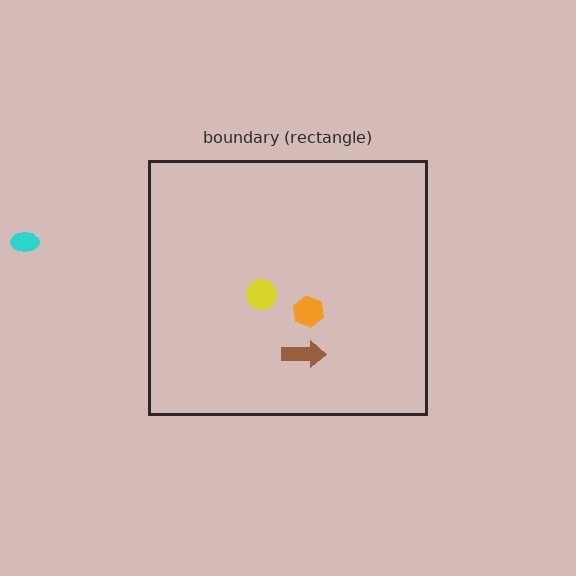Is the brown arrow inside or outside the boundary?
Inside.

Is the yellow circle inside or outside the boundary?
Inside.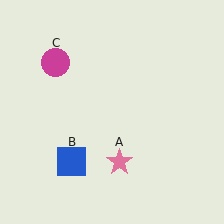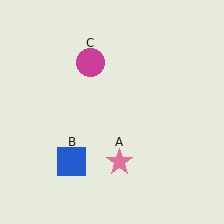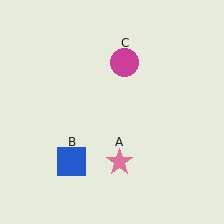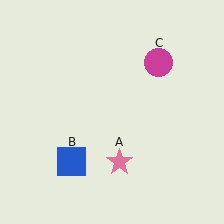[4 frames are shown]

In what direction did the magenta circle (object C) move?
The magenta circle (object C) moved right.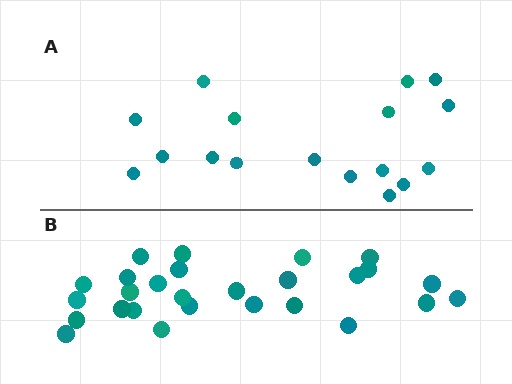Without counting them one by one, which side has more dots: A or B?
Region B (the bottom region) has more dots.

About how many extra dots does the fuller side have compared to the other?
Region B has roughly 10 or so more dots than region A.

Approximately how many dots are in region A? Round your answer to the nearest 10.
About 20 dots. (The exact count is 17, which rounds to 20.)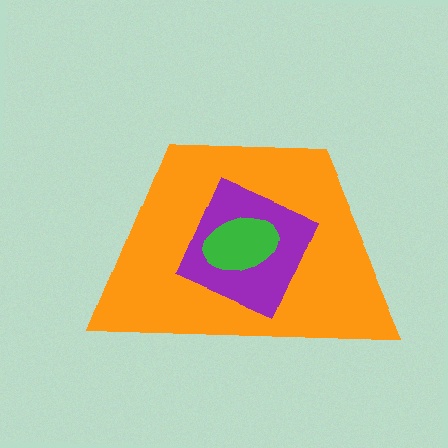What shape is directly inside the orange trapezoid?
The purple square.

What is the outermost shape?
The orange trapezoid.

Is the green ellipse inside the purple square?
Yes.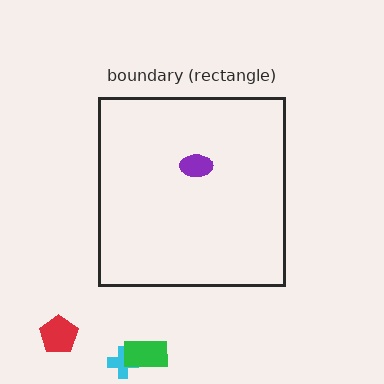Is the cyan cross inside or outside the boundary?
Outside.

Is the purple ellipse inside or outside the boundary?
Inside.